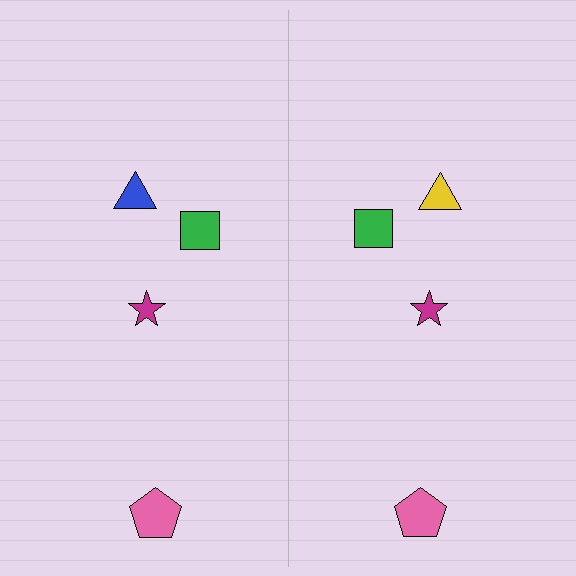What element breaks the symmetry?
The yellow triangle on the right side breaks the symmetry — its mirror counterpart is blue.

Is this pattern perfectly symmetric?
No, the pattern is not perfectly symmetric. The yellow triangle on the right side breaks the symmetry — its mirror counterpart is blue.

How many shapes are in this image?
There are 8 shapes in this image.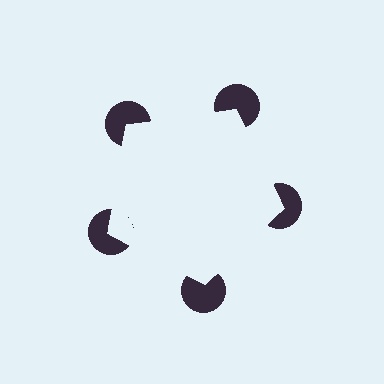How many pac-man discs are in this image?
There are 5 — one at each vertex of the illusory pentagon.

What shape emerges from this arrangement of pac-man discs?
An illusory pentagon — its edges are inferred from the aligned wedge cuts in the pac-man discs, not physically drawn.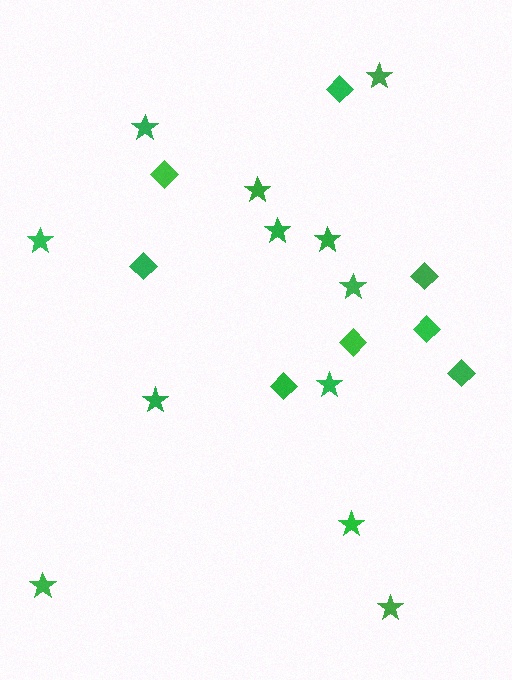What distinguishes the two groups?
There are 2 groups: one group of diamonds (8) and one group of stars (12).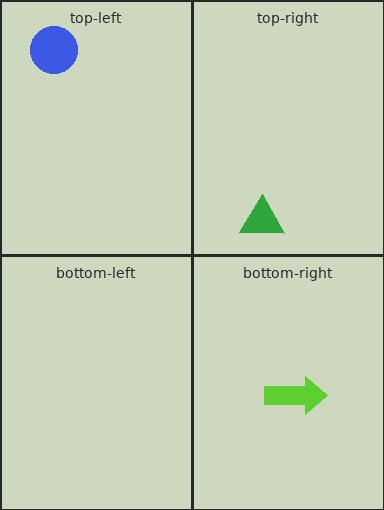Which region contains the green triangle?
The top-right region.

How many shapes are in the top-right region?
1.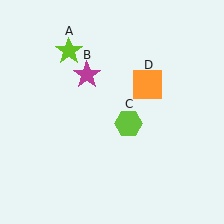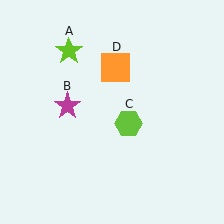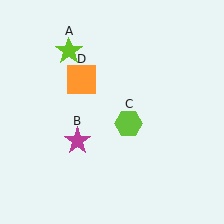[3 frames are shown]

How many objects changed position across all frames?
2 objects changed position: magenta star (object B), orange square (object D).